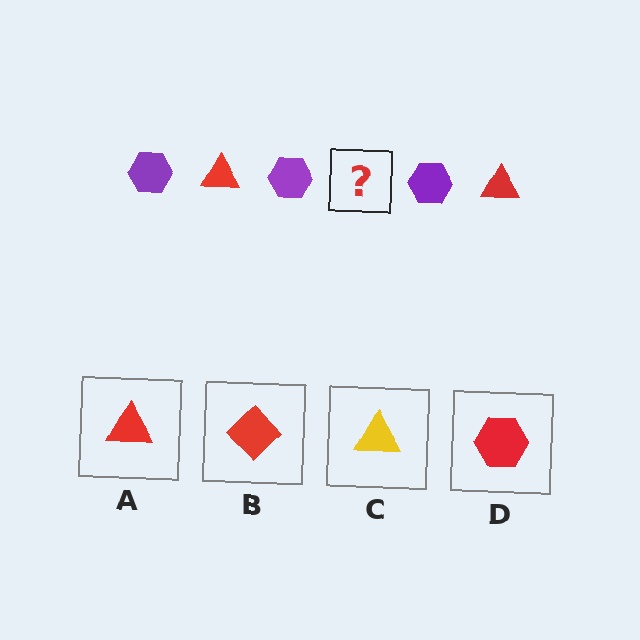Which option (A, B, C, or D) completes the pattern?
A.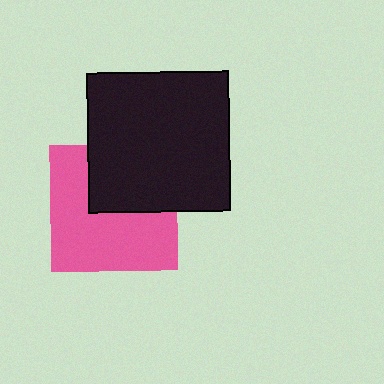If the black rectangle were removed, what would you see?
You would see the complete pink square.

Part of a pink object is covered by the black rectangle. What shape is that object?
It is a square.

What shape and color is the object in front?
The object in front is a black rectangle.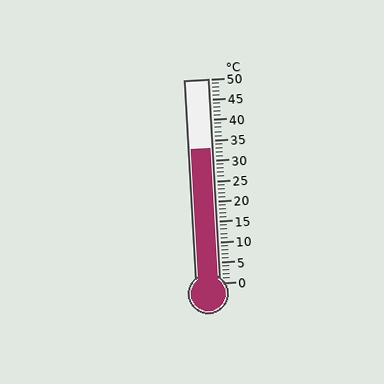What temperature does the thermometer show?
The thermometer shows approximately 33°C.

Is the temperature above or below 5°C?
The temperature is above 5°C.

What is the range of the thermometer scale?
The thermometer scale ranges from 0°C to 50°C.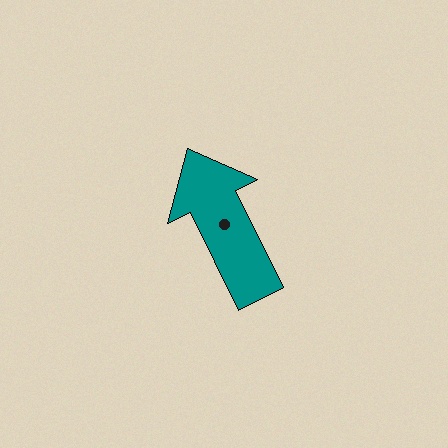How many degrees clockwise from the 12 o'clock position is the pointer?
Approximately 334 degrees.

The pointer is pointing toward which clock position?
Roughly 11 o'clock.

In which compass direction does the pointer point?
Northwest.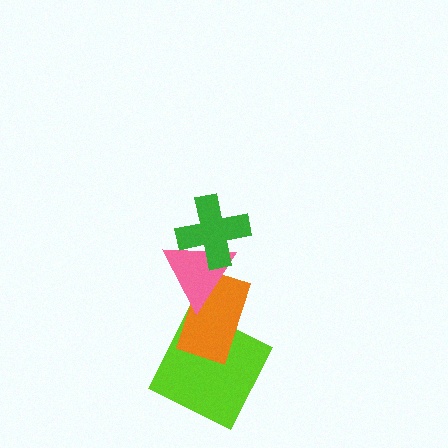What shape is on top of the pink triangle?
The green cross is on top of the pink triangle.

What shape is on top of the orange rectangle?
The pink triangle is on top of the orange rectangle.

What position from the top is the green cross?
The green cross is 1st from the top.